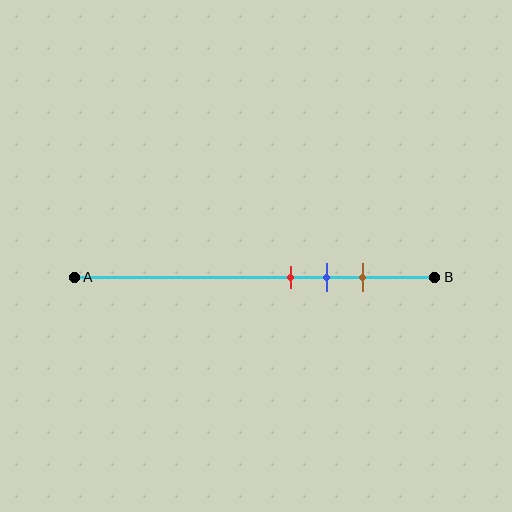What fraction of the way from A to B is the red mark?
The red mark is approximately 60% (0.6) of the way from A to B.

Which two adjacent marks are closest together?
The red and blue marks are the closest adjacent pair.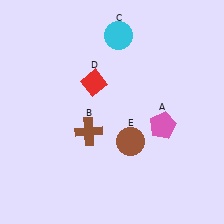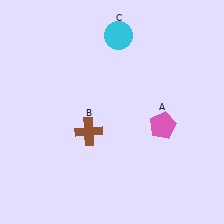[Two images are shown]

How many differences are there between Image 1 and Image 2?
There are 2 differences between the two images.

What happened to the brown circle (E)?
The brown circle (E) was removed in Image 2. It was in the bottom-right area of Image 1.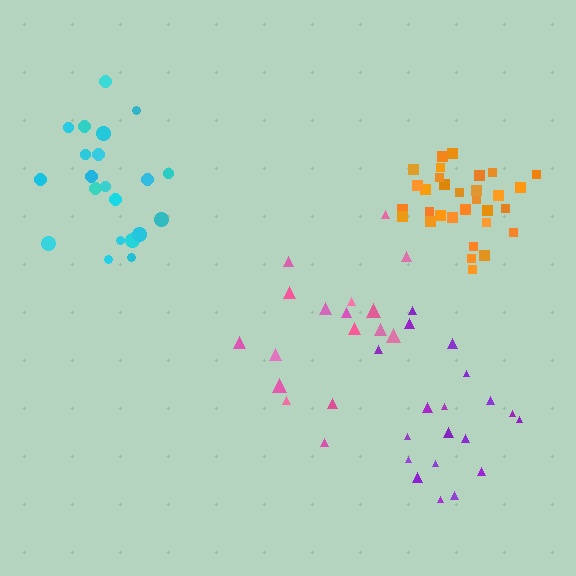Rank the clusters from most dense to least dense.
orange, purple, cyan, pink.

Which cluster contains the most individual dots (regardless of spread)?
Orange (31).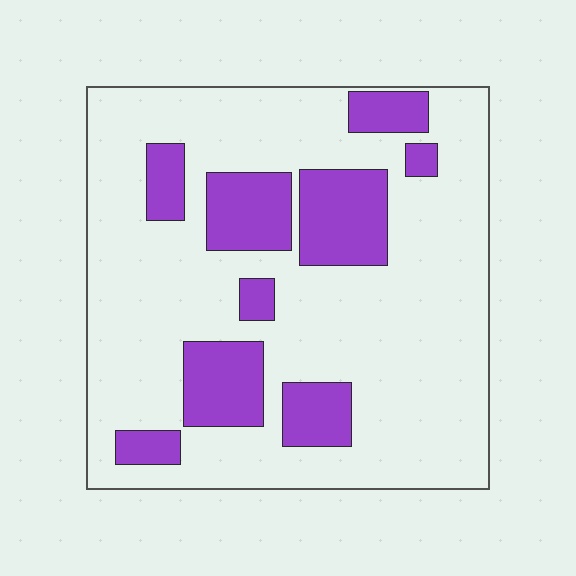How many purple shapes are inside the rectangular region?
9.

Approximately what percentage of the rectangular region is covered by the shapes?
Approximately 25%.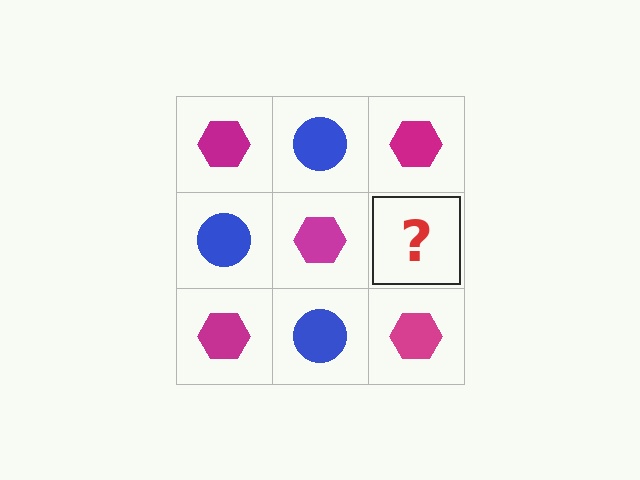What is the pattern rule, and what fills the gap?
The rule is that it alternates magenta hexagon and blue circle in a checkerboard pattern. The gap should be filled with a blue circle.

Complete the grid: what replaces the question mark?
The question mark should be replaced with a blue circle.